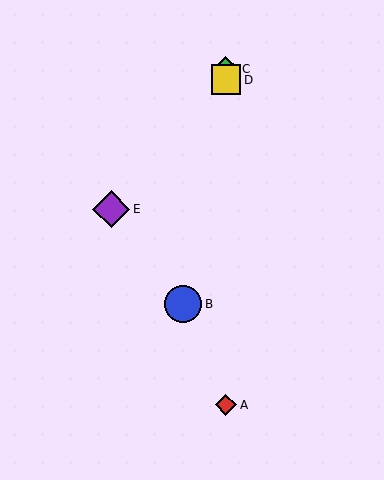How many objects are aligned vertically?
3 objects (A, C, D) are aligned vertically.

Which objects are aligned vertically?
Objects A, C, D are aligned vertically.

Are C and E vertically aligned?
No, C is at x≈226 and E is at x≈111.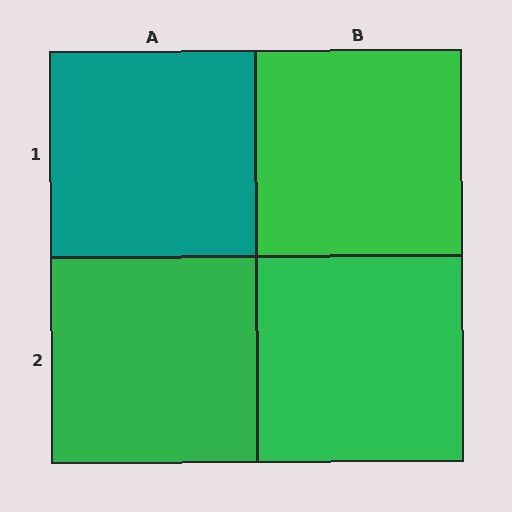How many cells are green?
3 cells are green.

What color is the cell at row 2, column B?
Green.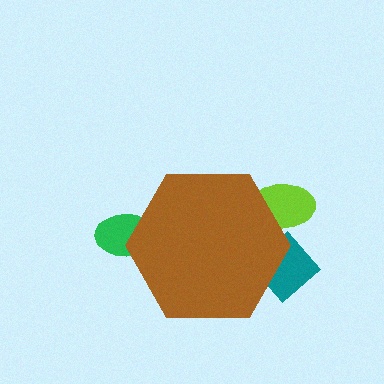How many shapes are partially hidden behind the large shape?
3 shapes are partially hidden.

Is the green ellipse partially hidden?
Yes, the green ellipse is partially hidden behind the brown hexagon.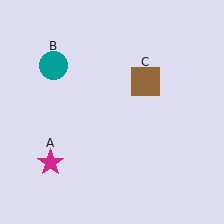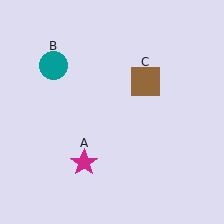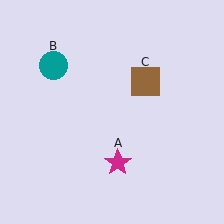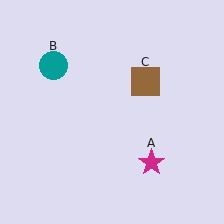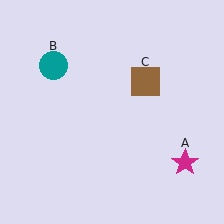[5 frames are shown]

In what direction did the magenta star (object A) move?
The magenta star (object A) moved right.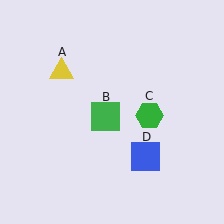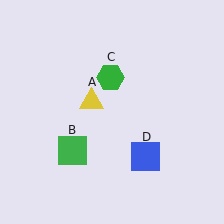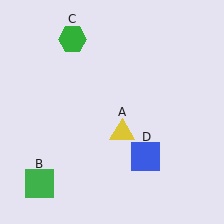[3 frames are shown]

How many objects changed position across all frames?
3 objects changed position: yellow triangle (object A), green square (object B), green hexagon (object C).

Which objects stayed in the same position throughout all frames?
Blue square (object D) remained stationary.